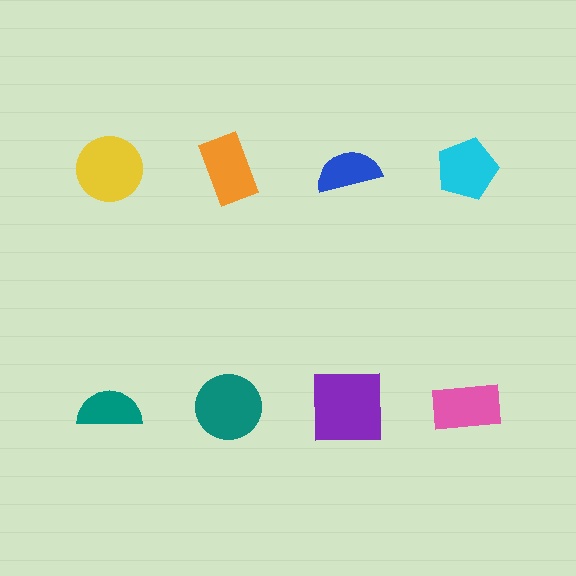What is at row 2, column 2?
A teal circle.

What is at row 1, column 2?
An orange rectangle.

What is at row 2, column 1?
A teal semicircle.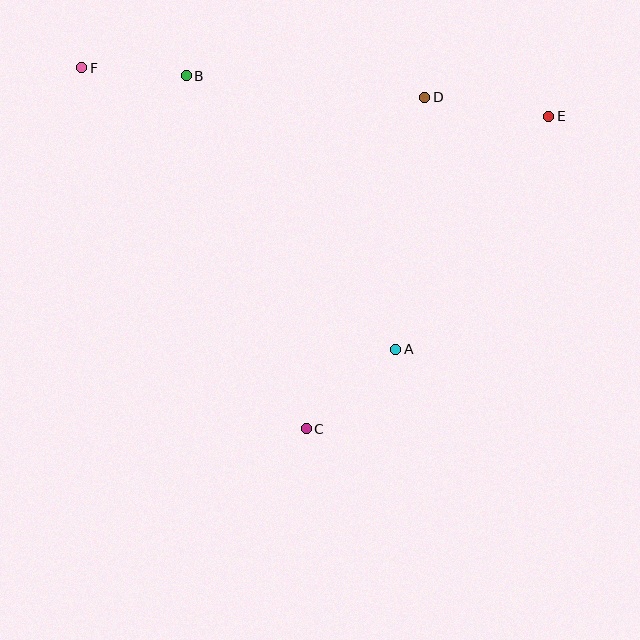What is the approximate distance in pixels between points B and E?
The distance between B and E is approximately 364 pixels.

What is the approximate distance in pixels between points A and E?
The distance between A and E is approximately 279 pixels.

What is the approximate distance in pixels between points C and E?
The distance between C and E is approximately 395 pixels.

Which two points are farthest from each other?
Points E and F are farthest from each other.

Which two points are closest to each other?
Points B and F are closest to each other.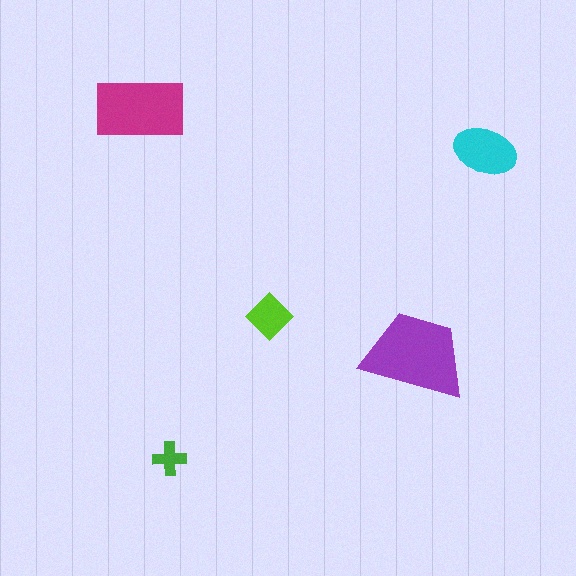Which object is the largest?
The purple trapezoid.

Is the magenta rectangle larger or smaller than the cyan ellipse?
Larger.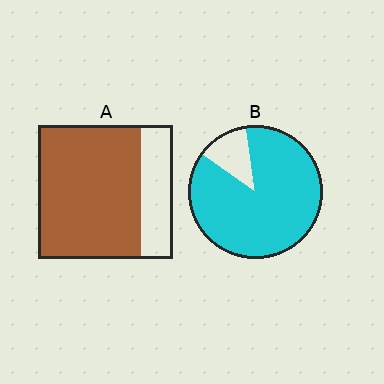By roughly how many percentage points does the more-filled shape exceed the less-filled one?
By roughly 10 percentage points (B over A).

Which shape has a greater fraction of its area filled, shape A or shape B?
Shape B.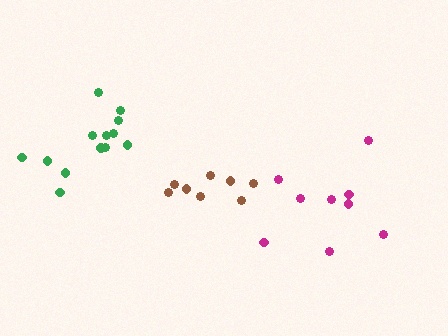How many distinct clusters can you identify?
There are 3 distinct clusters.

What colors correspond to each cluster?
The clusters are colored: magenta, brown, green.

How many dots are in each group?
Group 1: 9 dots, Group 2: 8 dots, Group 3: 13 dots (30 total).